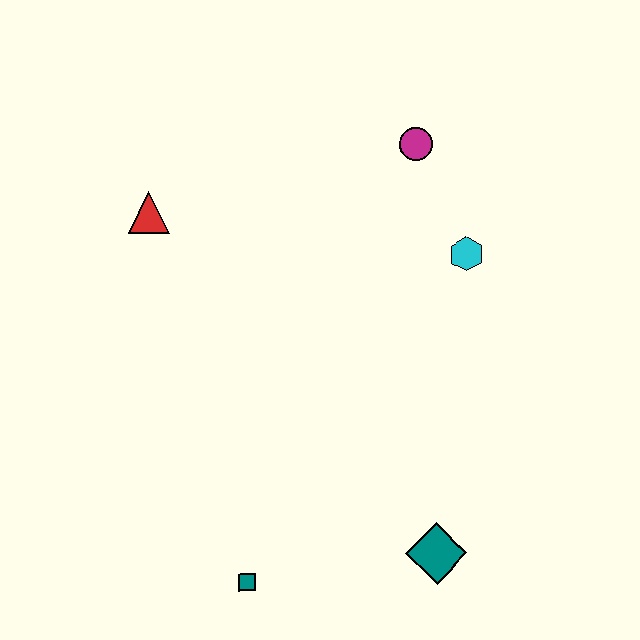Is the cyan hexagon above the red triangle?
No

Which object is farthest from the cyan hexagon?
The teal square is farthest from the cyan hexagon.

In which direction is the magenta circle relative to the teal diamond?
The magenta circle is above the teal diamond.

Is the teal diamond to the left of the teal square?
No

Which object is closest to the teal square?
The teal diamond is closest to the teal square.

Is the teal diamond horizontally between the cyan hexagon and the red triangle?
Yes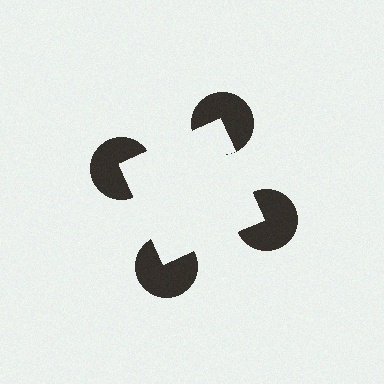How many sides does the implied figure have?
4 sides.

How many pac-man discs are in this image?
There are 4 — one at each vertex of the illusory square.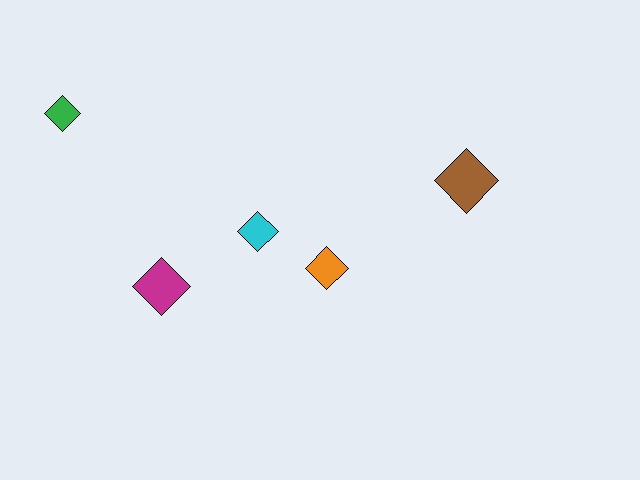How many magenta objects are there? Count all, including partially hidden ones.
There is 1 magenta object.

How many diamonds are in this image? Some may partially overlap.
There are 5 diamonds.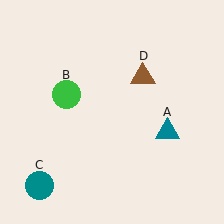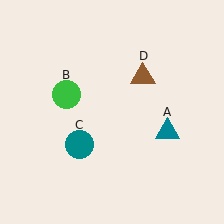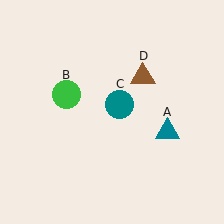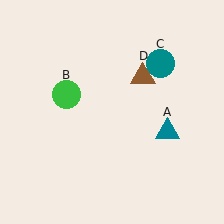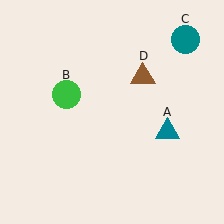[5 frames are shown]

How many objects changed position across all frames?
1 object changed position: teal circle (object C).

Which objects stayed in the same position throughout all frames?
Teal triangle (object A) and green circle (object B) and brown triangle (object D) remained stationary.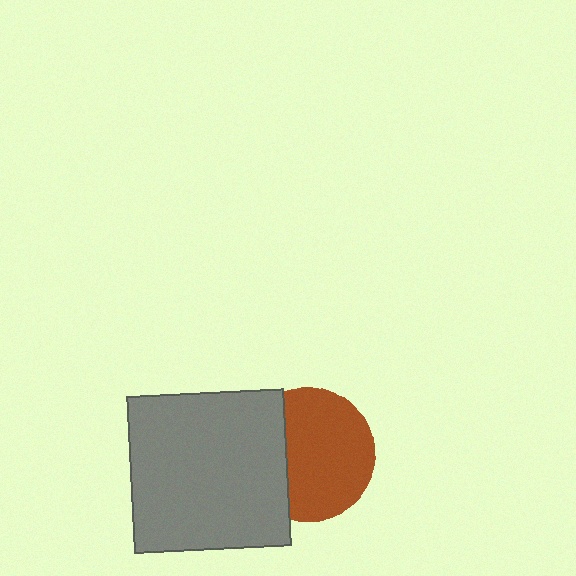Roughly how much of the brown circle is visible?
Most of it is visible (roughly 69%).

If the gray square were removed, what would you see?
You would see the complete brown circle.